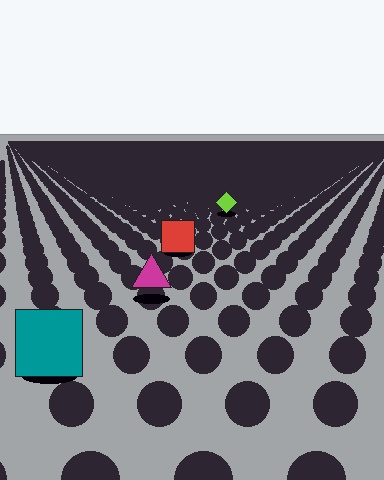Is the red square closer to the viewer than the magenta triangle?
No. The magenta triangle is closer — you can tell from the texture gradient: the ground texture is coarser near it.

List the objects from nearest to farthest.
From nearest to farthest: the teal square, the magenta triangle, the red square, the lime diamond.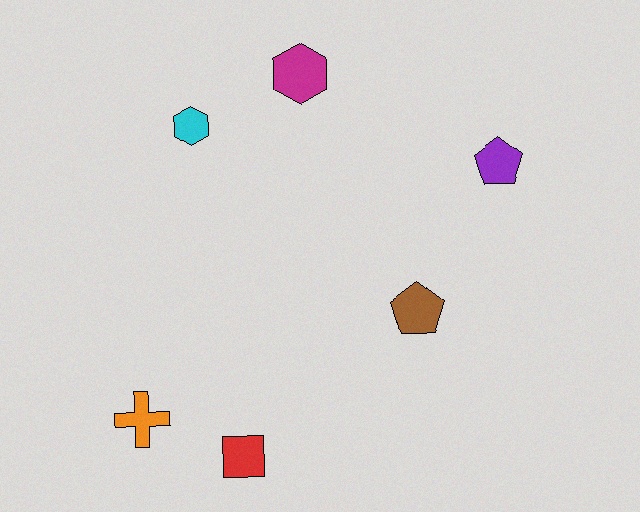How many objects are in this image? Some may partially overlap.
There are 6 objects.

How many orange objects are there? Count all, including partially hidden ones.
There is 1 orange object.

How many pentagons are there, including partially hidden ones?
There are 2 pentagons.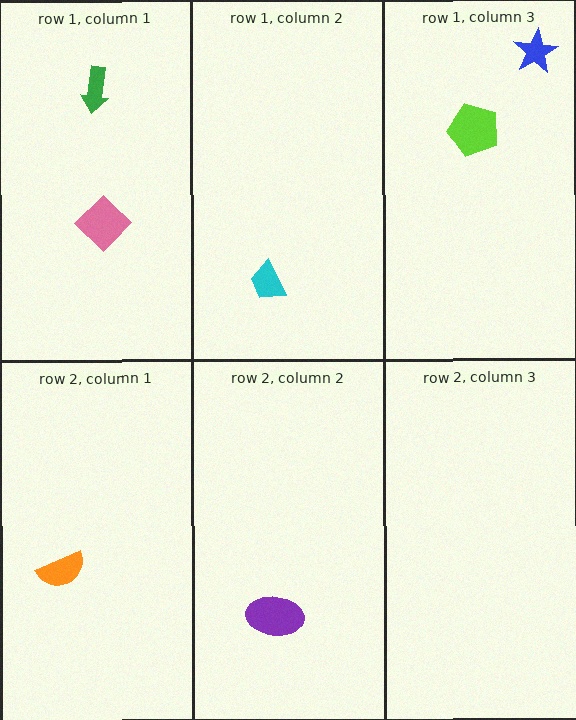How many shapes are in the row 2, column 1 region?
1.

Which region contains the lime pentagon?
The row 1, column 3 region.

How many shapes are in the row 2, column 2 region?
1.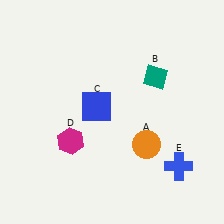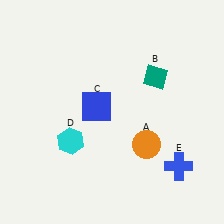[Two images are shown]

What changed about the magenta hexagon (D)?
In Image 1, D is magenta. In Image 2, it changed to cyan.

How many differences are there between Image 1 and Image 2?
There is 1 difference between the two images.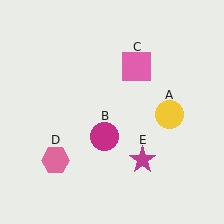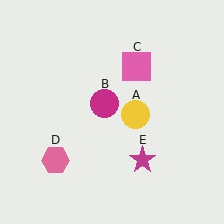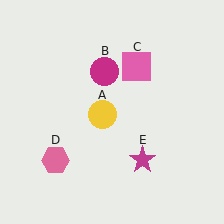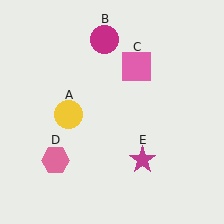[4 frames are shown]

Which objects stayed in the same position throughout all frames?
Pink square (object C) and pink hexagon (object D) and magenta star (object E) remained stationary.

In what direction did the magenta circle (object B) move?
The magenta circle (object B) moved up.